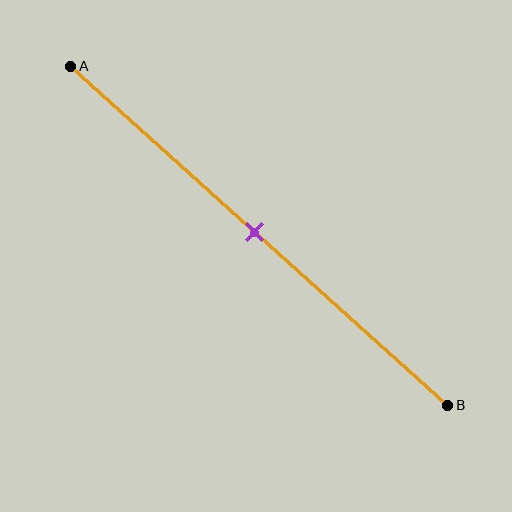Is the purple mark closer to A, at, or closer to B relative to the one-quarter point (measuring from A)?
The purple mark is closer to point B than the one-quarter point of segment AB.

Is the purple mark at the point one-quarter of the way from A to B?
No, the mark is at about 50% from A, not at the 25% one-quarter point.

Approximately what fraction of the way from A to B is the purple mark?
The purple mark is approximately 50% of the way from A to B.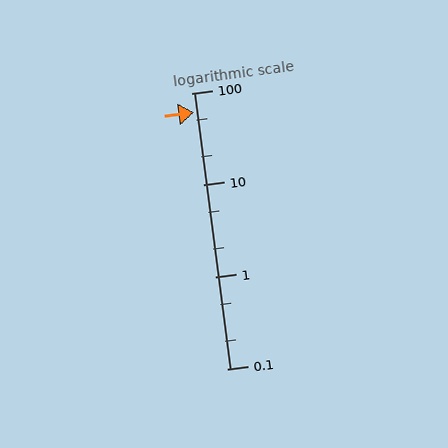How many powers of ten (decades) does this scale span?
The scale spans 3 decades, from 0.1 to 100.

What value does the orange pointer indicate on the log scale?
The pointer indicates approximately 62.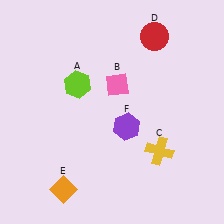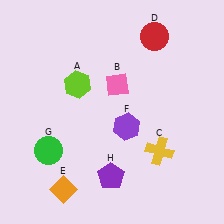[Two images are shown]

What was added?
A green circle (G), a purple pentagon (H) were added in Image 2.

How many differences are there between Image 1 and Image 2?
There are 2 differences between the two images.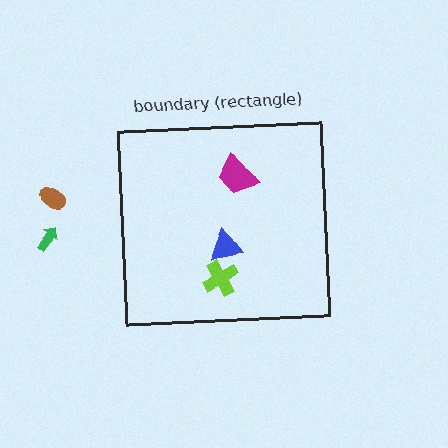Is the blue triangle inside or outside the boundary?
Inside.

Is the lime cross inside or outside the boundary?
Inside.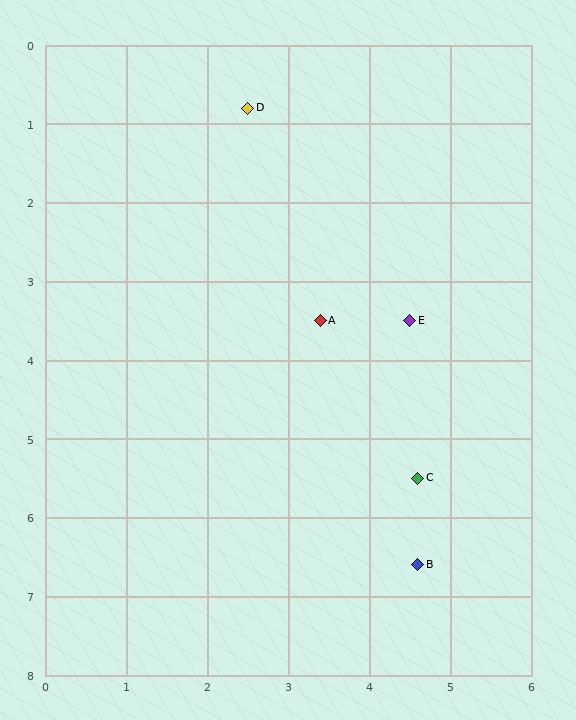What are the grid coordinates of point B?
Point B is at approximately (4.6, 6.6).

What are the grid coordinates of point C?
Point C is at approximately (4.6, 5.5).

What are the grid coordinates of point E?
Point E is at approximately (4.5, 3.5).